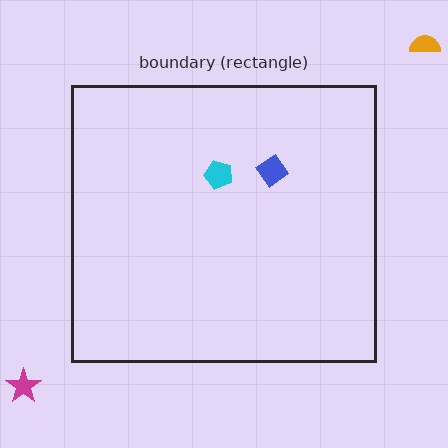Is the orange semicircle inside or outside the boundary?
Outside.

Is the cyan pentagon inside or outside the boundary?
Inside.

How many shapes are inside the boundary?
2 inside, 2 outside.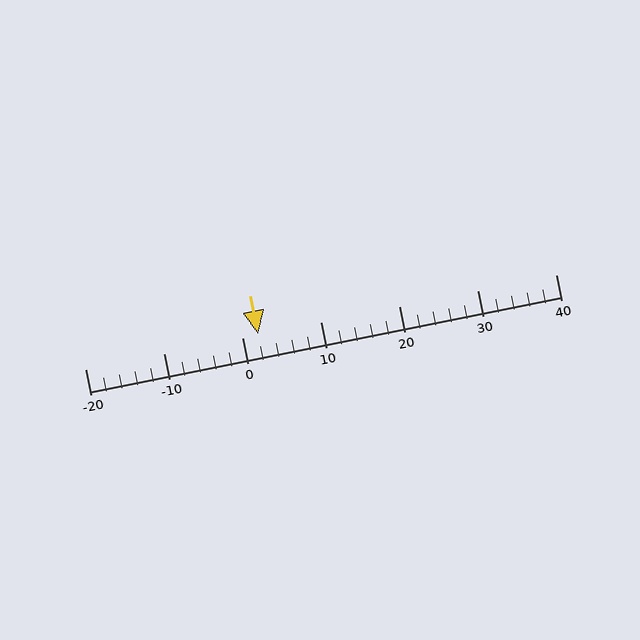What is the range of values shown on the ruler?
The ruler shows values from -20 to 40.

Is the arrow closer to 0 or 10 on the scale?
The arrow is closer to 0.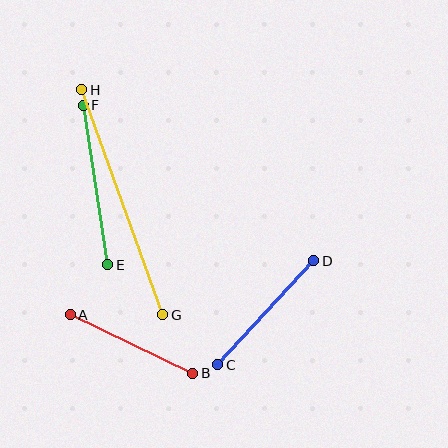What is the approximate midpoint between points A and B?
The midpoint is at approximately (131, 344) pixels.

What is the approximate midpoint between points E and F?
The midpoint is at approximately (95, 185) pixels.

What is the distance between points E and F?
The distance is approximately 161 pixels.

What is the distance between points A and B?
The distance is approximately 135 pixels.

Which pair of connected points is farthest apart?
Points G and H are farthest apart.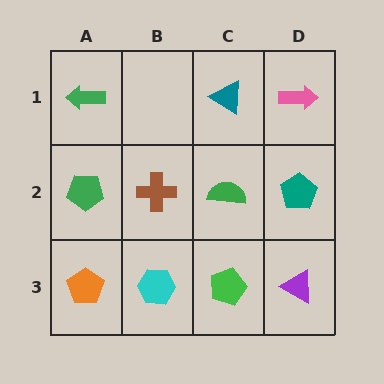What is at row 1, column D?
A pink arrow.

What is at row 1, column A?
A green arrow.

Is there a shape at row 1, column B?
No, that cell is empty.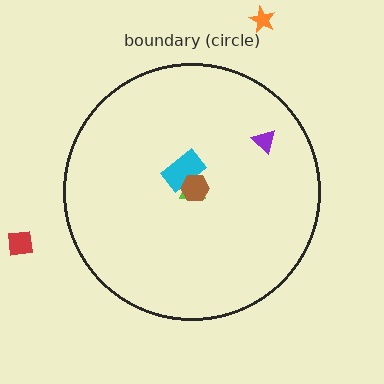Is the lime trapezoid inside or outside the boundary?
Inside.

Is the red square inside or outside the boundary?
Outside.